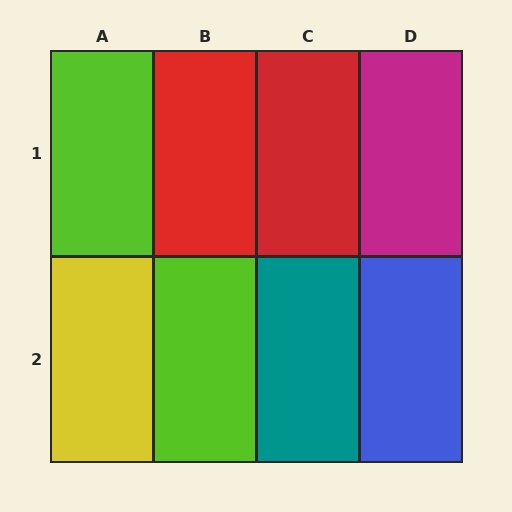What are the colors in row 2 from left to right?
Yellow, lime, teal, blue.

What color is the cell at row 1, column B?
Red.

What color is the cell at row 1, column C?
Red.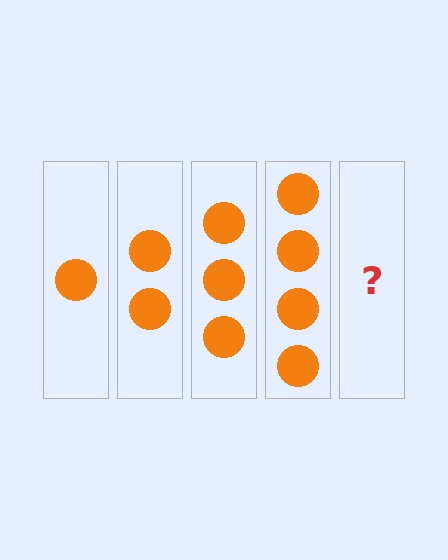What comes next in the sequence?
The next element should be 5 circles.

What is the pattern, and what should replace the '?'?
The pattern is that each step adds one more circle. The '?' should be 5 circles.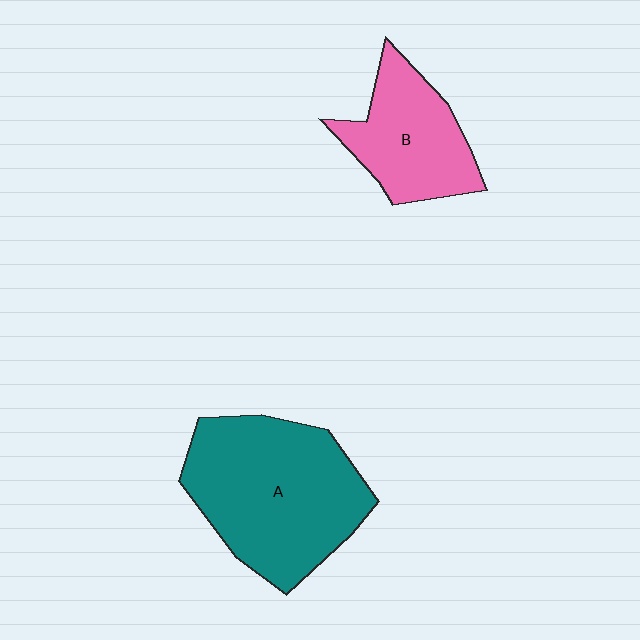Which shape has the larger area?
Shape A (teal).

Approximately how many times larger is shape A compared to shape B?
Approximately 1.7 times.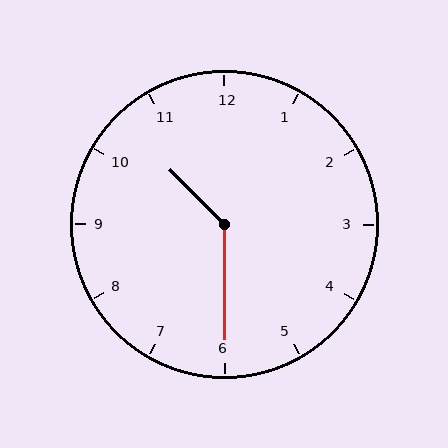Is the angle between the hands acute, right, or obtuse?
It is obtuse.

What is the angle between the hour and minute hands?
Approximately 135 degrees.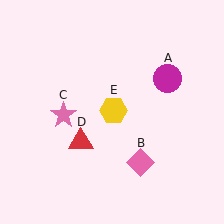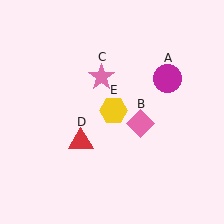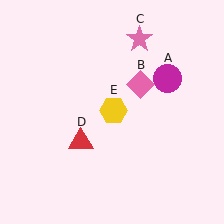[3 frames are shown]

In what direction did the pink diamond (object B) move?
The pink diamond (object B) moved up.